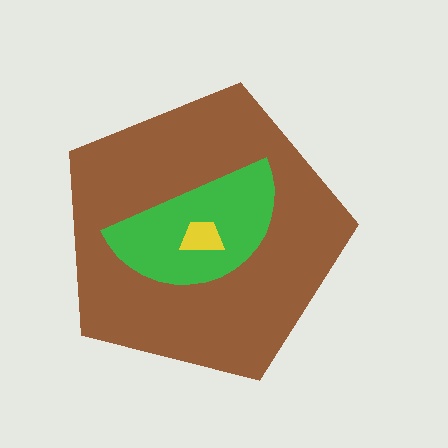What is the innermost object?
The yellow trapezoid.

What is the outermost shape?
The brown pentagon.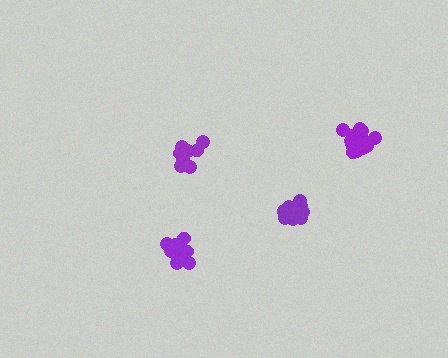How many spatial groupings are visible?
There are 4 spatial groupings.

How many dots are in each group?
Group 1: 14 dots, Group 2: 12 dots, Group 3: 13 dots, Group 4: 16 dots (55 total).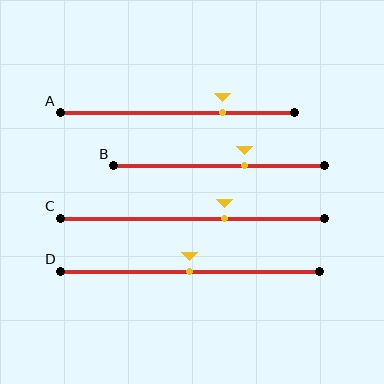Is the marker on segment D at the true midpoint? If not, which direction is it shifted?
Yes, the marker on segment D is at the true midpoint.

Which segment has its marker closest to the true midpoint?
Segment D has its marker closest to the true midpoint.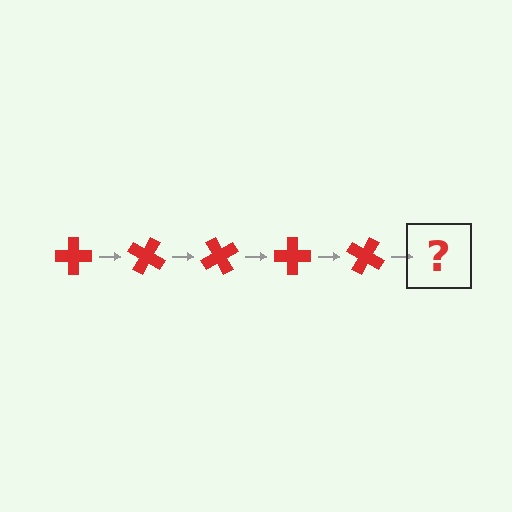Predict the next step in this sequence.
The next step is a red cross rotated 150 degrees.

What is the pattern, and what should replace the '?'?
The pattern is that the cross rotates 30 degrees each step. The '?' should be a red cross rotated 150 degrees.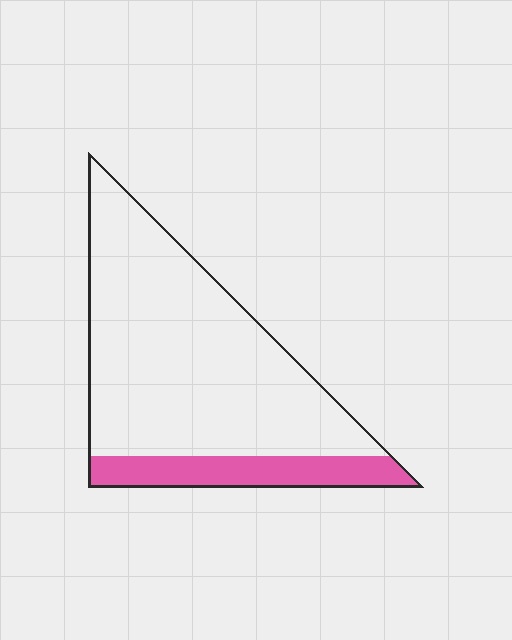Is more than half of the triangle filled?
No.